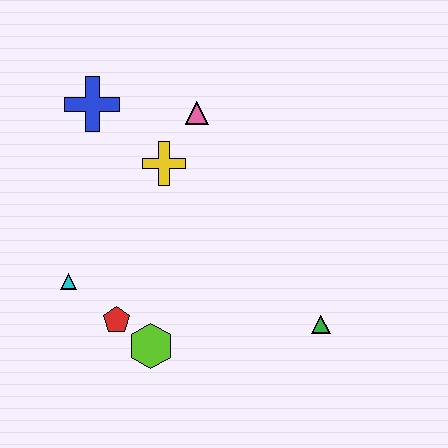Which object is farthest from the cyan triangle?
The green triangle is farthest from the cyan triangle.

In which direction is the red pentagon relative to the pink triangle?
The red pentagon is below the pink triangle.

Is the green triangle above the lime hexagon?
Yes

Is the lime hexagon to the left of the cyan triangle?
No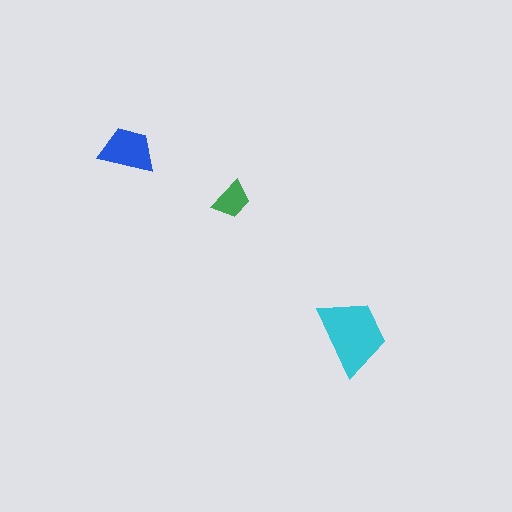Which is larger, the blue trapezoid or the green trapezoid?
The blue one.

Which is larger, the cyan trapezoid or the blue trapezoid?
The cyan one.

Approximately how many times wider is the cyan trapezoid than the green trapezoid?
About 2 times wider.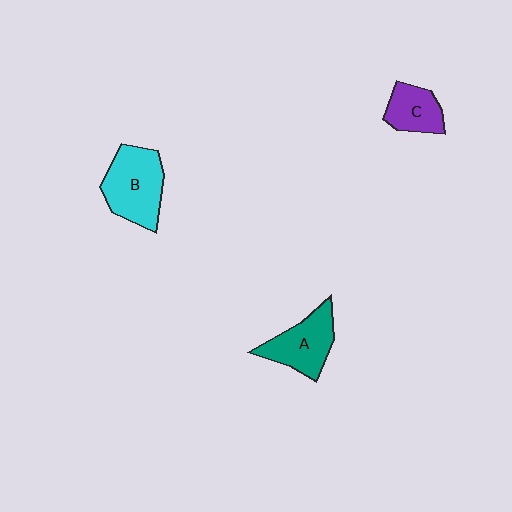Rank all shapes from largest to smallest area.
From largest to smallest: B (cyan), A (teal), C (purple).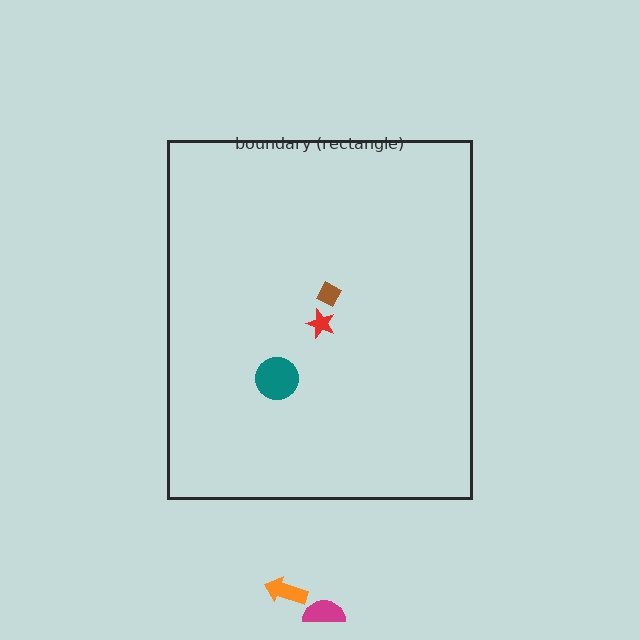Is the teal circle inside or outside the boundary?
Inside.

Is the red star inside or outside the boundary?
Inside.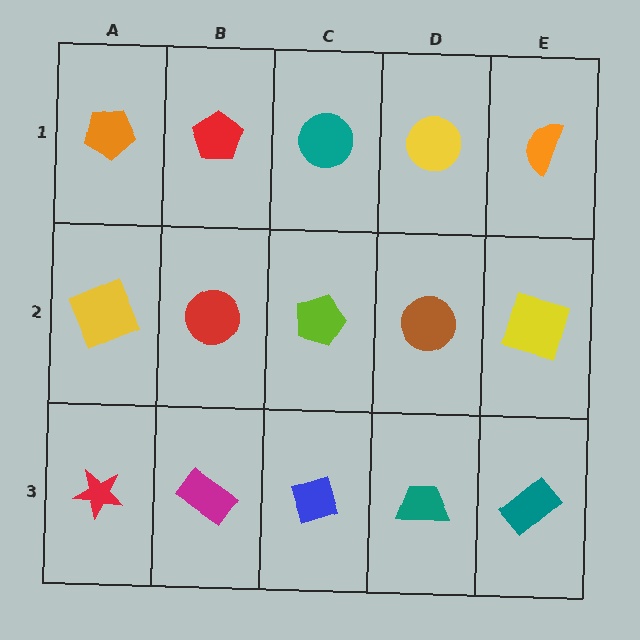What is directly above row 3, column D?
A brown circle.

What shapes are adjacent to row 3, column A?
A yellow square (row 2, column A), a magenta rectangle (row 3, column B).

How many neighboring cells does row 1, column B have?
3.